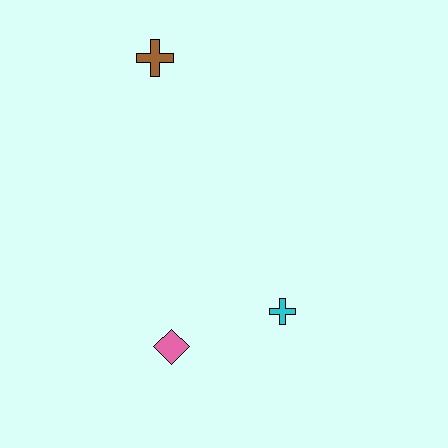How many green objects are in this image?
There are no green objects.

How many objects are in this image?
There are 3 objects.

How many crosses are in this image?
There are 2 crosses.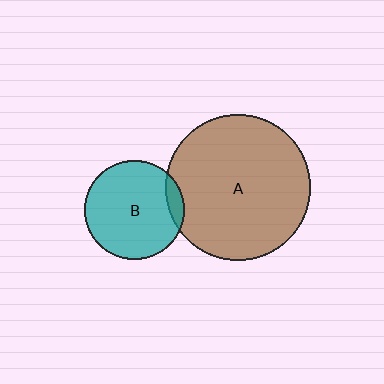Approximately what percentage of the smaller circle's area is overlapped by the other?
Approximately 10%.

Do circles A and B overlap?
Yes.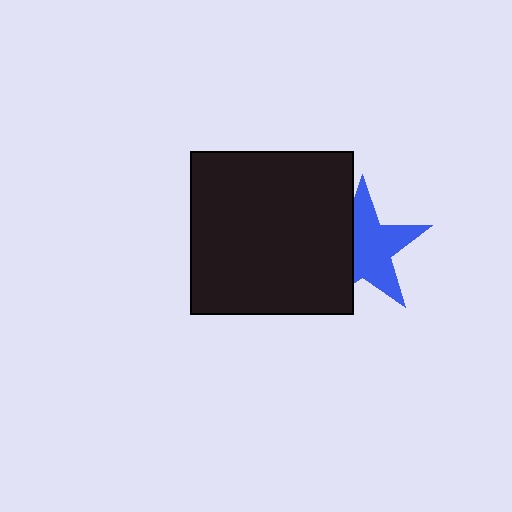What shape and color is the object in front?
The object in front is a black square.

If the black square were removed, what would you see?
You would see the complete blue star.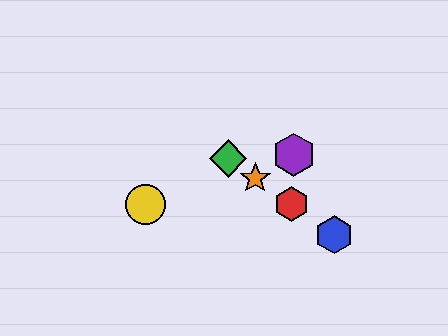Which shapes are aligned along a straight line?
The red hexagon, the blue hexagon, the green diamond, the orange star are aligned along a straight line.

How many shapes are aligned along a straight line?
4 shapes (the red hexagon, the blue hexagon, the green diamond, the orange star) are aligned along a straight line.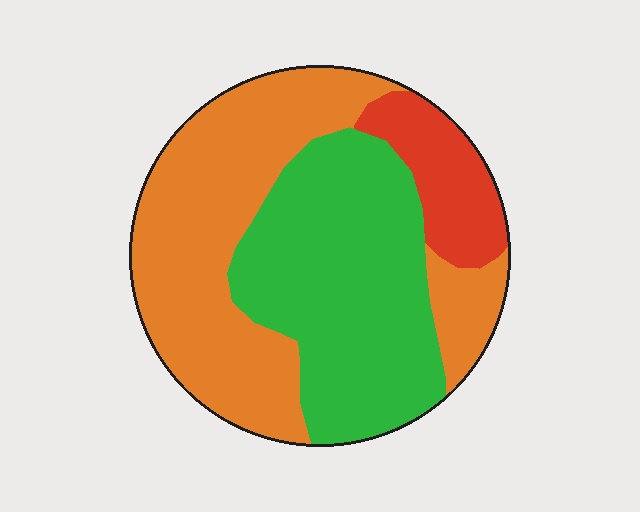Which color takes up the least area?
Red, at roughly 10%.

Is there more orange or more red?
Orange.